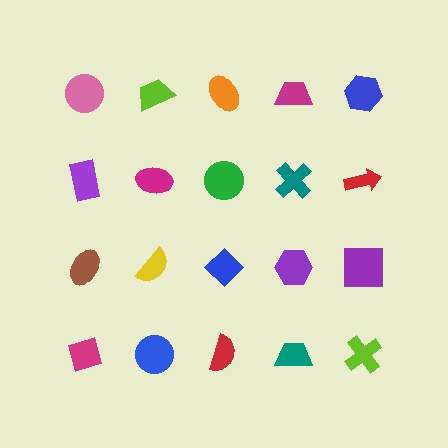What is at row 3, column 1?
A brown ellipse.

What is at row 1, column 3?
An orange ellipse.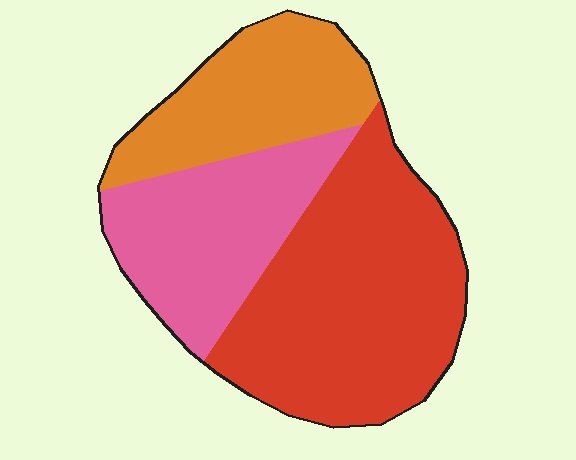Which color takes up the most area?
Red, at roughly 45%.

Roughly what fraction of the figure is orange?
Orange covers roughly 25% of the figure.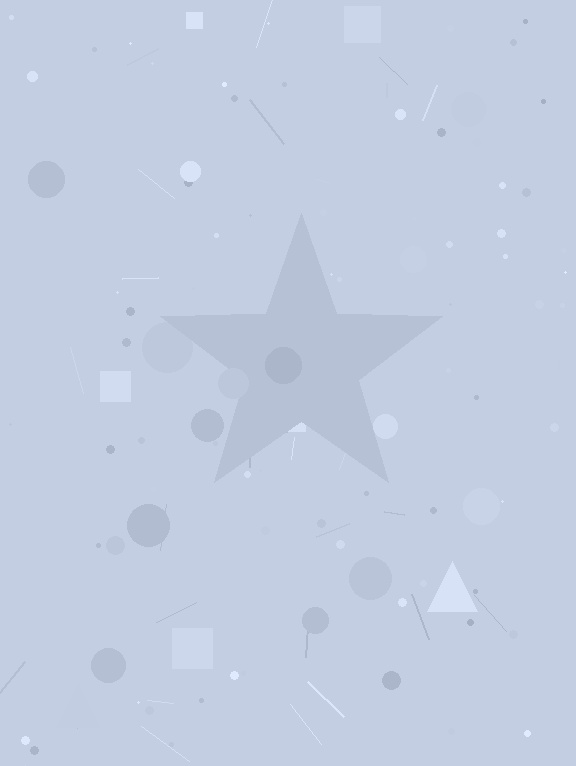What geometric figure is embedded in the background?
A star is embedded in the background.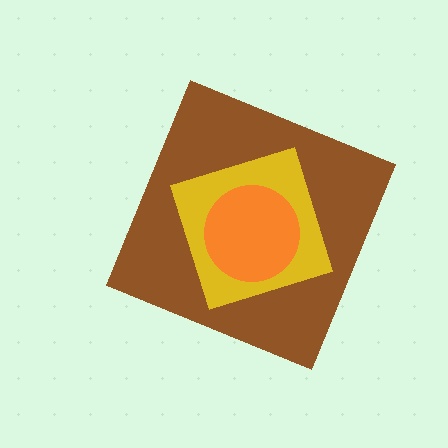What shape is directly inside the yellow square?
The orange circle.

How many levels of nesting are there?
3.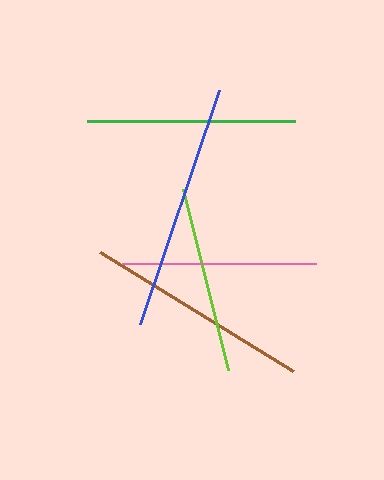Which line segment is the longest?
The blue line is the longest at approximately 247 pixels.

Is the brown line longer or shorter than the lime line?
The brown line is longer than the lime line.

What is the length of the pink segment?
The pink segment is approximately 194 pixels long.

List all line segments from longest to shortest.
From longest to shortest: blue, brown, green, pink, lime.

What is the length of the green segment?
The green segment is approximately 208 pixels long.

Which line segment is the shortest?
The lime line is the shortest at approximately 186 pixels.